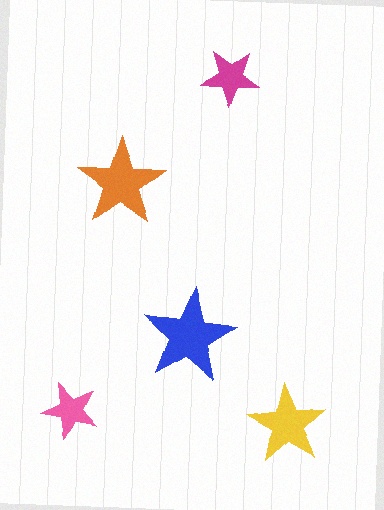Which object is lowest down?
The yellow star is bottommost.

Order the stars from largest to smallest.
the blue one, the orange one, the yellow one, the magenta one, the pink one.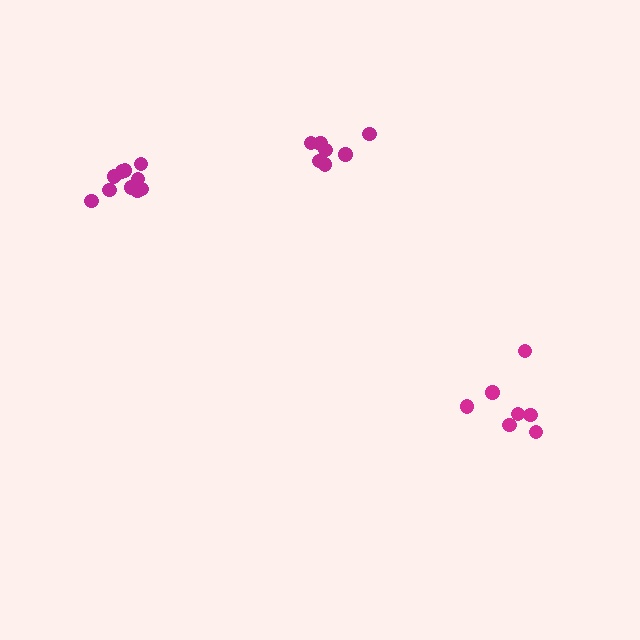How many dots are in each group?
Group 1: 7 dots, Group 2: 7 dots, Group 3: 11 dots (25 total).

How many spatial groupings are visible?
There are 3 spatial groupings.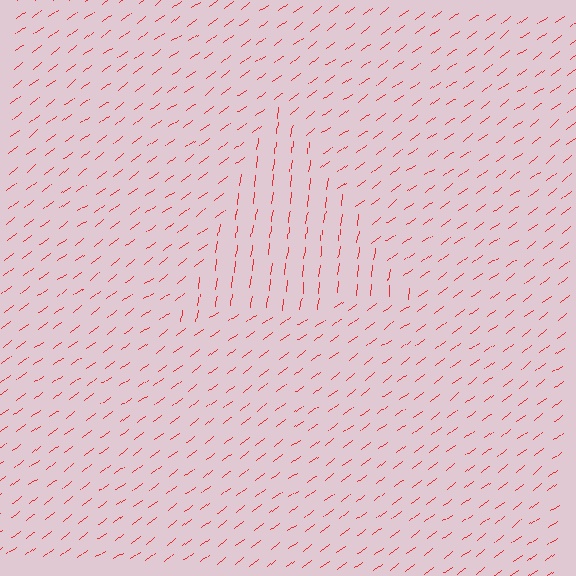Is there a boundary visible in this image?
Yes, there is a texture boundary formed by a change in line orientation.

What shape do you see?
I see a triangle.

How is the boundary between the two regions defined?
The boundary is defined purely by a change in line orientation (approximately 45 degrees difference). All lines are the same color and thickness.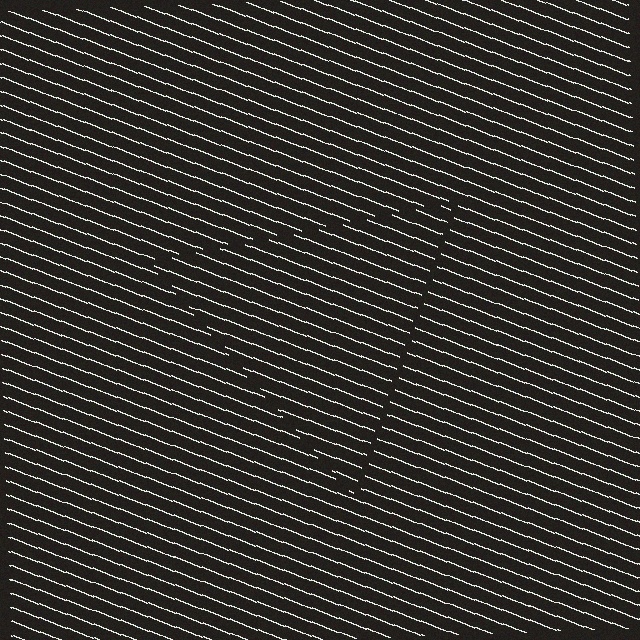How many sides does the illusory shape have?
3 sides — the line-ends trace a triangle.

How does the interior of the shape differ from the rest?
The interior of the shape contains the same grating, shifted by half a period — the contour is defined by the phase discontinuity where line-ends from the inner and outer gratings abut.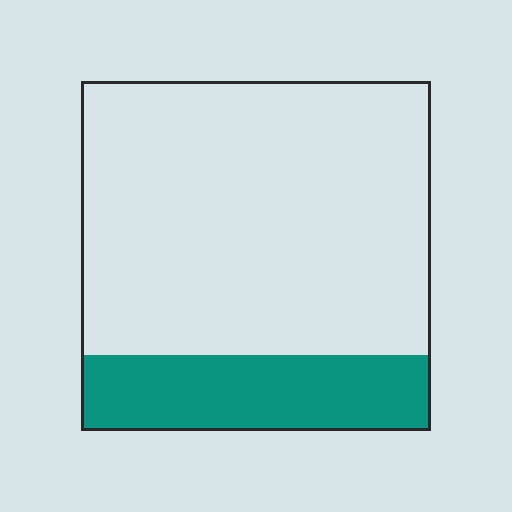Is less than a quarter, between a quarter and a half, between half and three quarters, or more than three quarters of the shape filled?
Less than a quarter.